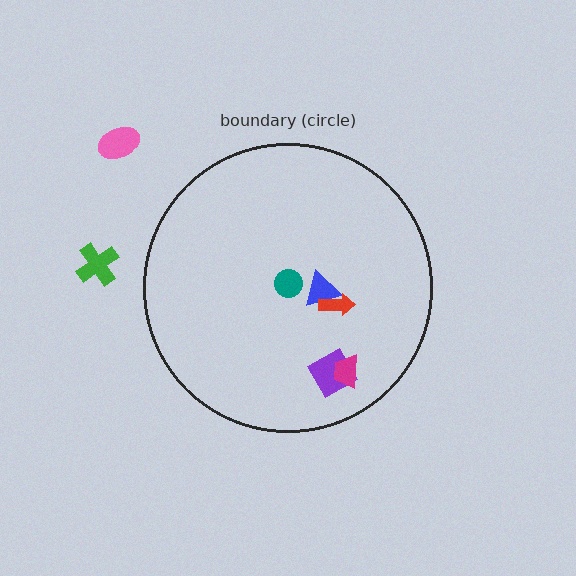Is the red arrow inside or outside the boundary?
Inside.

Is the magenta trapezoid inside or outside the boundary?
Inside.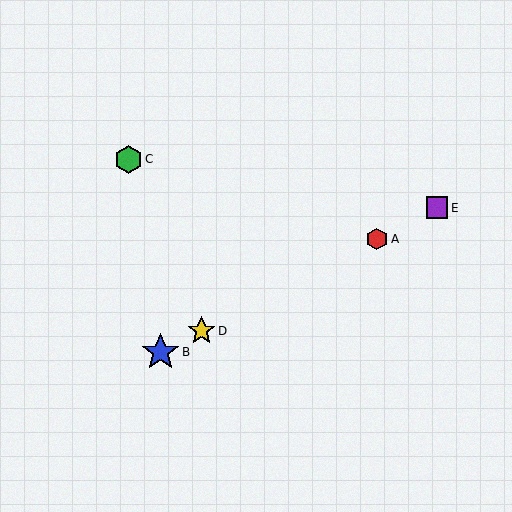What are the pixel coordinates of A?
Object A is at (377, 239).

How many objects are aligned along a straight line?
4 objects (A, B, D, E) are aligned along a straight line.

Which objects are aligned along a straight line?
Objects A, B, D, E are aligned along a straight line.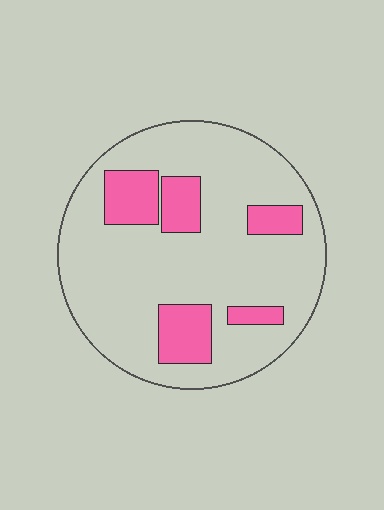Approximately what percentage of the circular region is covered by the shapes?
Approximately 20%.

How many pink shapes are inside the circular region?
5.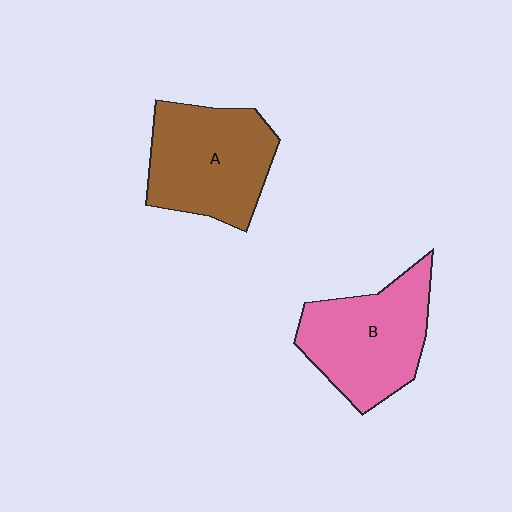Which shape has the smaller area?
Shape B (pink).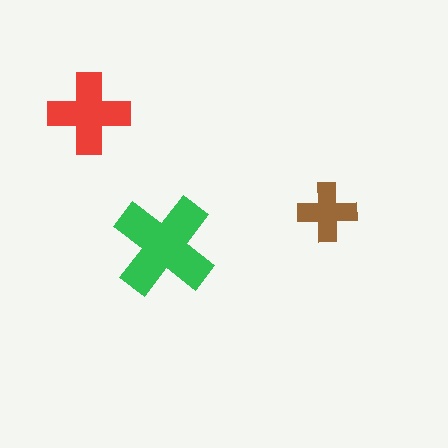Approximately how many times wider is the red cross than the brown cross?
About 1.5 times wider.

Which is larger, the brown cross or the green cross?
The green one.